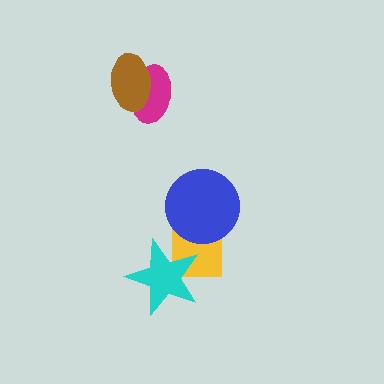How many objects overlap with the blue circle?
1 object overlaps with the blue circle.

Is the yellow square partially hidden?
Yes, it is partially covered by another shape.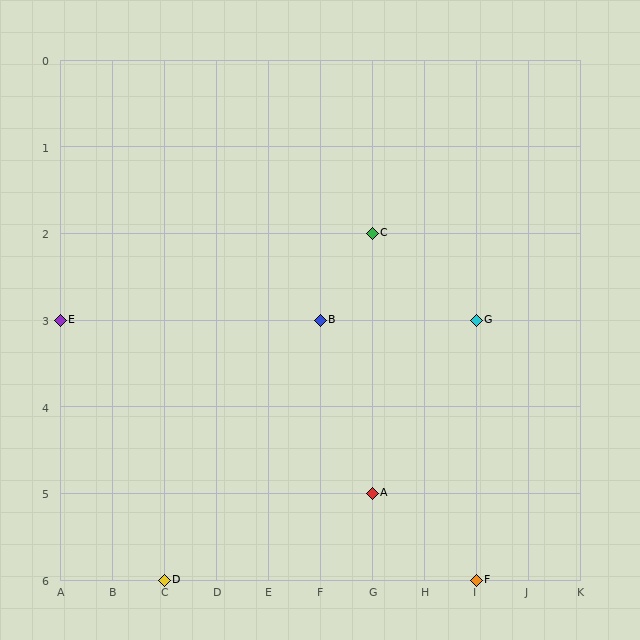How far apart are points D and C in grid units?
Points D and C are 4 columns and 4 rows apart (about 5.7 grid units diagonally).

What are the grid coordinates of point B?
Point B is at grid coordinates (F, 3).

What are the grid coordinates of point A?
Point A is at grid coordinates (G, 5).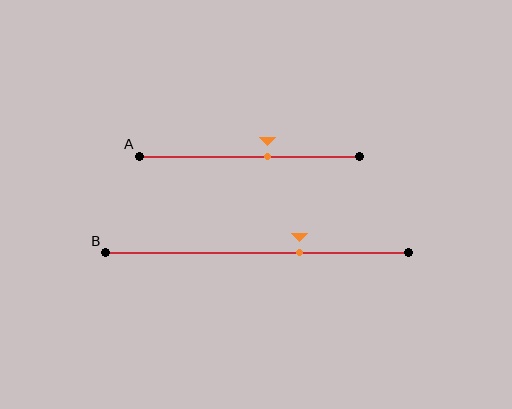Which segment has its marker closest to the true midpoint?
Segment A has its marker closest to the true midpoint.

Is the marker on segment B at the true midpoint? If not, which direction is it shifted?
No, the marker on segment B is shifted to the right by about 14% of the segment length.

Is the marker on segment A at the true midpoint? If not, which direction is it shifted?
No, the marker on segment A is shifted to the right by about 8% of the segment length.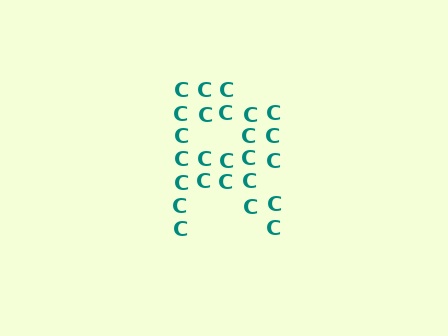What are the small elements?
The small elements are letter C's.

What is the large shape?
The large shape is the letter R.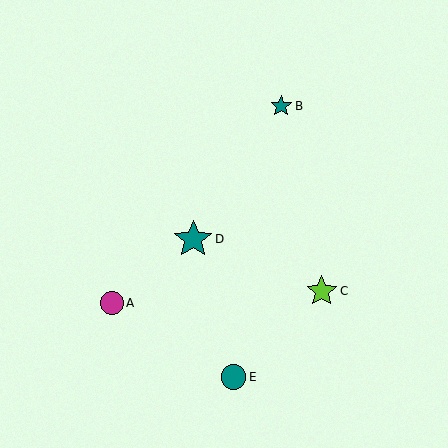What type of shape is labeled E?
Shape E is a teal circle.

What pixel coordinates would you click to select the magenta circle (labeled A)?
Click at (112, 303) to select the magenta circle A.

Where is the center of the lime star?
The center of the lime star is at (322, 291).